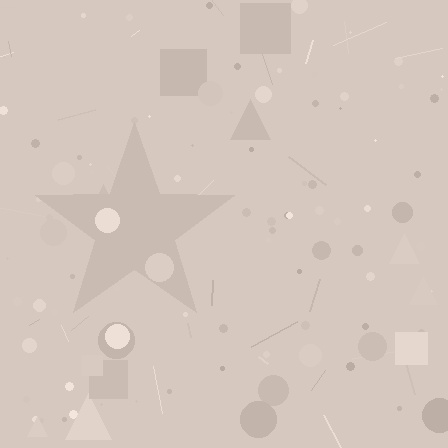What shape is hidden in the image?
A star is hidden in the image.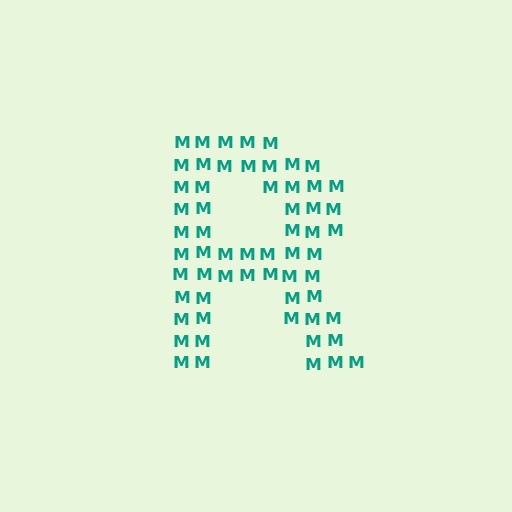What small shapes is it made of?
It is made of small letter M's.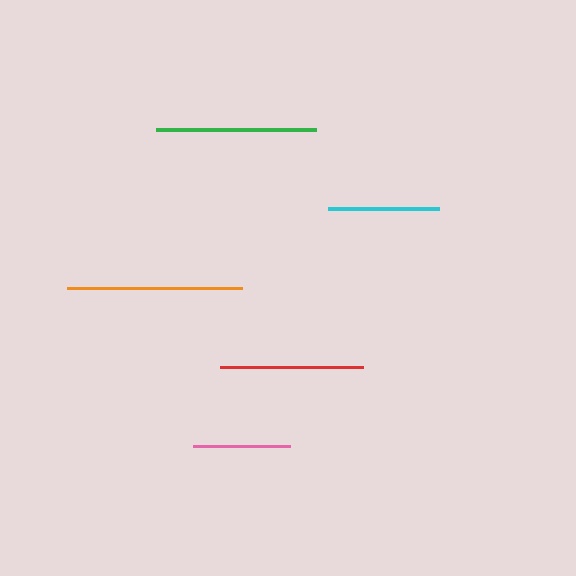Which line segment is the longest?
The orange line is the longest at approximately 175 pixels.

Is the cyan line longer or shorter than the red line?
The red line is longer than the cyan line.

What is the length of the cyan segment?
The cyan segment is approximately 111 pixels long.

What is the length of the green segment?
The green segment is approximately 160 pixels long.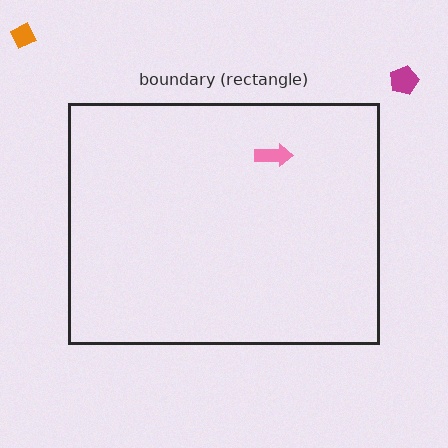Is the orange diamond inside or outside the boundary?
Outside.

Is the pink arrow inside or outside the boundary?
Inside.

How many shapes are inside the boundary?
1 inside, 2 outside.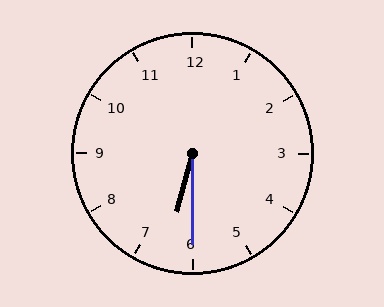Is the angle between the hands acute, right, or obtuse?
It is acute.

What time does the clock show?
6:30.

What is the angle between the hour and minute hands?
Approximately 15 degrees.